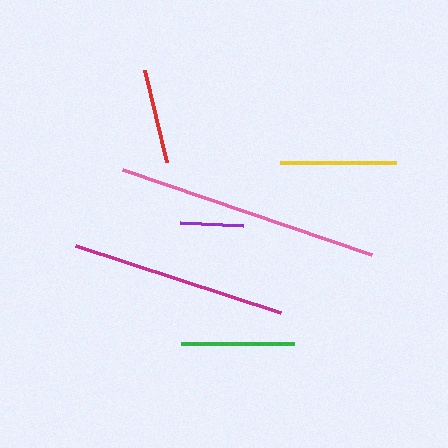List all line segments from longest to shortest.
From longest to shortest: pink, magenta, yellow, green, red, purple.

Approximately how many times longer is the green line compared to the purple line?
The green line is approximately 1.8 times the length of the purple line.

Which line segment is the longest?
The pink line is the longest at approximately 262 pixels.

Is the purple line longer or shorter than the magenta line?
The magenta line is longer than the purple line.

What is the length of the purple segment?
The purple segment is approximately 63 pixels long.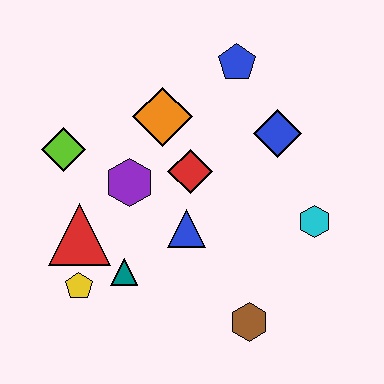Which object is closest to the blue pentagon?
The blue diamond is closest to the blue pentagon.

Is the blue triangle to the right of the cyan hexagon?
No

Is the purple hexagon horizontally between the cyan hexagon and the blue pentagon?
No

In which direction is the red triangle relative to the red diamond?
The red triangle is to the left of the red diamond.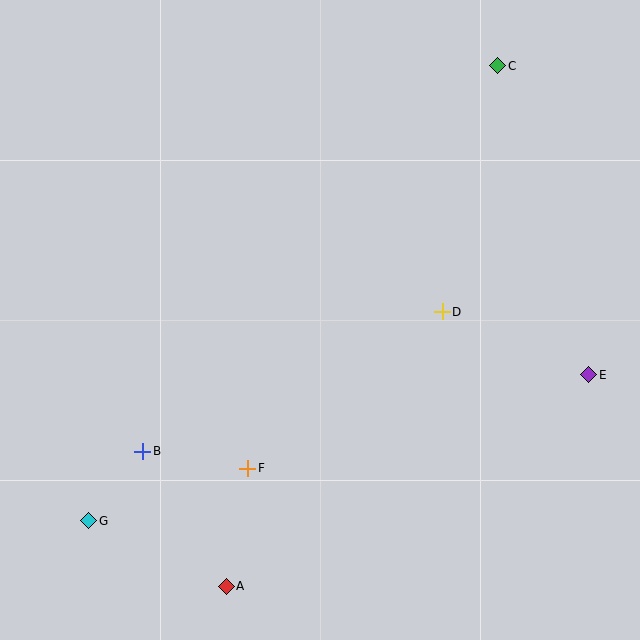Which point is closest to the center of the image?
Point D at (442, 312) is closest to the center.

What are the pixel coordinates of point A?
Point A is at (226, 586).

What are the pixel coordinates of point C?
Point C is at (498, 66).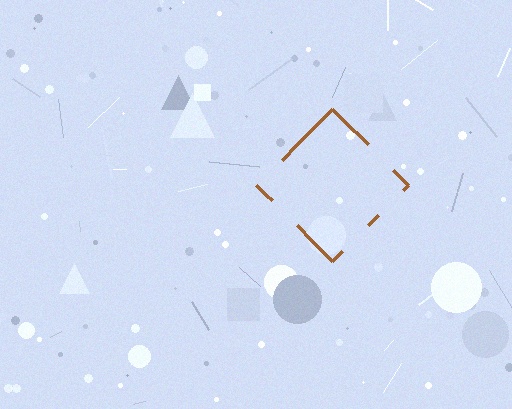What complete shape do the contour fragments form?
The contour fragments form a diamond.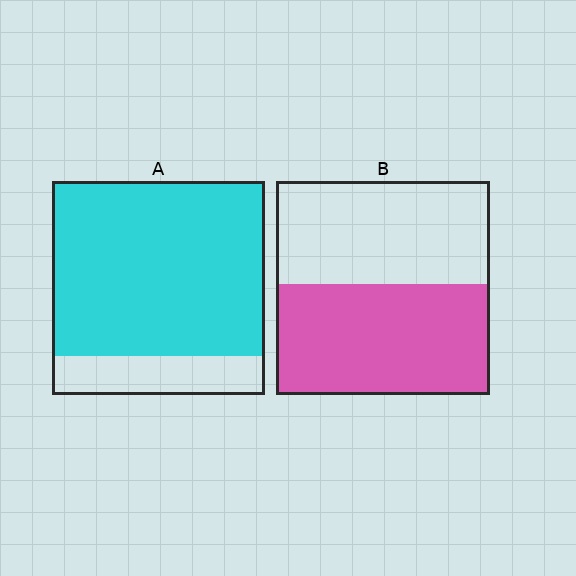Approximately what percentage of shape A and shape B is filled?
A is approximately 80% and B is approximately 50%.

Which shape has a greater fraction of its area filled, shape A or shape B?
Shape A.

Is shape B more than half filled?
Roughly half.